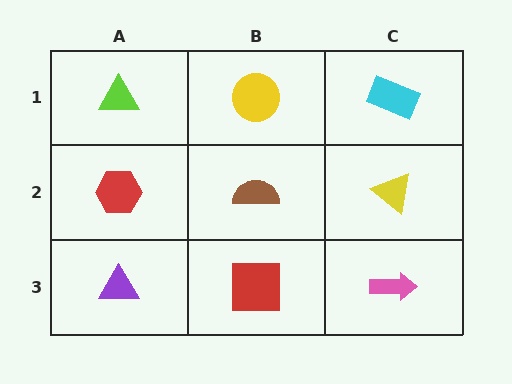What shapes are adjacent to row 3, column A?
A red hexagon (row 2, column A), a red square (row 3, column B).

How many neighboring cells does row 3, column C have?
2.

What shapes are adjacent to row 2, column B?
A yellow circle (row 1, column B), a red square (row 3, column B), a red hexagon (row 2, column A), a yellow triangle (row 2, column C).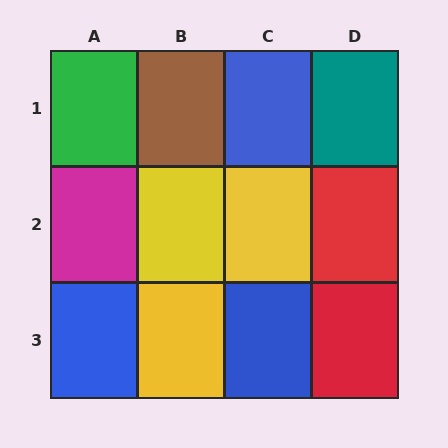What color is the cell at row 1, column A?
Green.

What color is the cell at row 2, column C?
Yellow.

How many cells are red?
2 cells are red.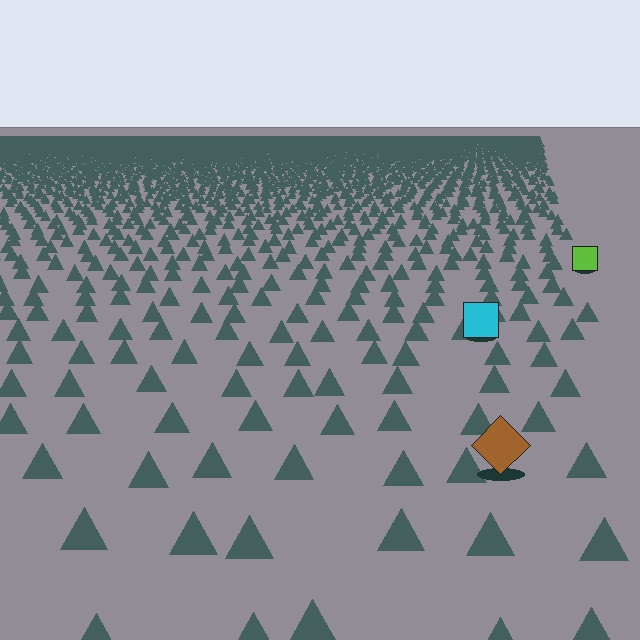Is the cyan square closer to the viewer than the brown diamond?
No. The brown diamond is closer — you can tell from the texture gradient: the ground texture is coarser near it.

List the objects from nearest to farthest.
From nearest to farthest: the brown diamond, the cyan square, the lime square.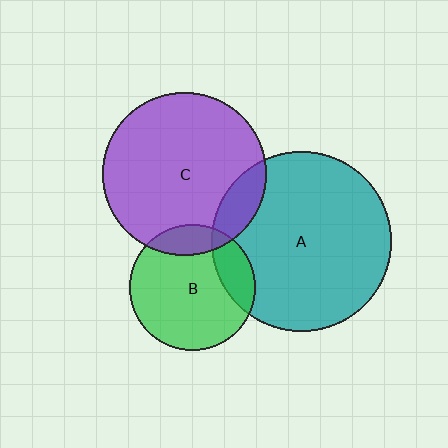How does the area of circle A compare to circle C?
Approximately 1.2 times.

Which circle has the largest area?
Circle A (teal).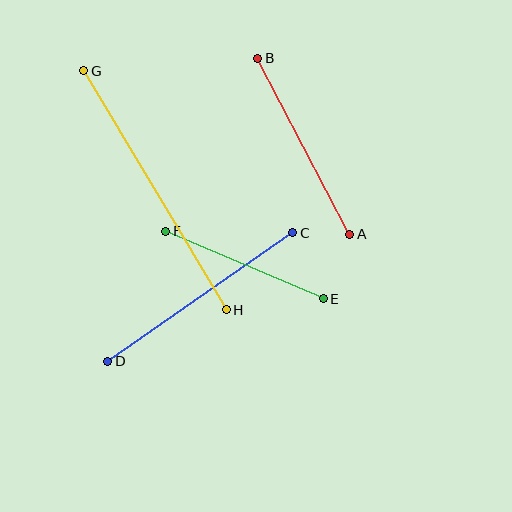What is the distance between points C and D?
The distance is approximately 225 pixels.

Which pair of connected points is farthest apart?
Points G and H are farthest apart.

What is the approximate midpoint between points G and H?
The midpoint is at approximately (155, 190) pixels.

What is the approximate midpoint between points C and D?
The midpoint is at approximately (200, 297) pixels.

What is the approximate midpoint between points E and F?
The midpoint is at approximately (244, 265) pixels.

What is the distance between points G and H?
The distance is approximately 278 pixels.